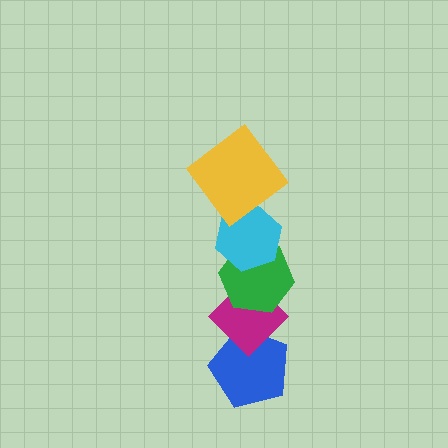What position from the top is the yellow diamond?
The yellow diamond is 1st from the top.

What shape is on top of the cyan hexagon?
The yellow diamond is on top of the cyan hexagon.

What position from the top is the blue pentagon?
The blue pentagon is 5th from the top.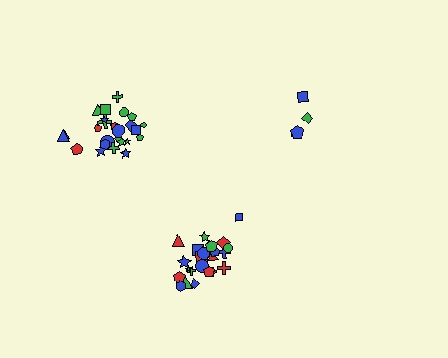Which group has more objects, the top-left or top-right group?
The top-left group.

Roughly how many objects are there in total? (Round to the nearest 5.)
Roughly 55 objects in total.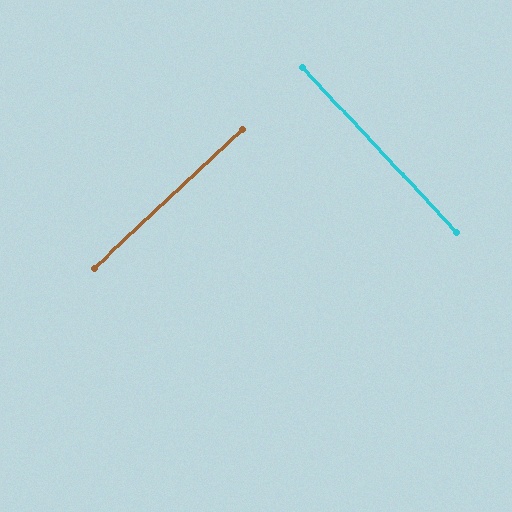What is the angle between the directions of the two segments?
Approximately 90 degrees.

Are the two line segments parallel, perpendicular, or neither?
Perpendicular — they meet at approximately 90°.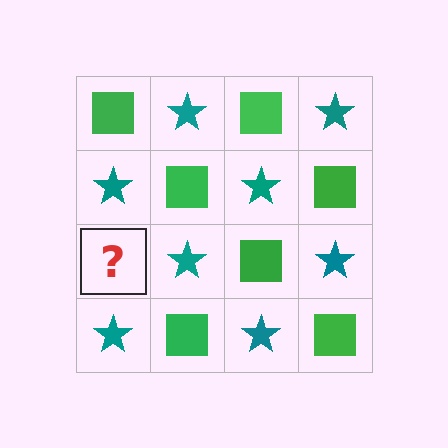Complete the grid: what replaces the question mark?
The question mark should be replaced with a green square.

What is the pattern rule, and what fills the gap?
The rule is that it alternates green square and teal star in a checkerboard pattern. The gap should be filled with a green square.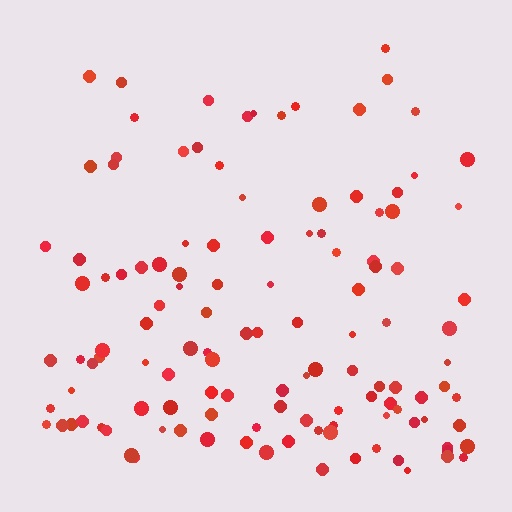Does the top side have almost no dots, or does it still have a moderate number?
Still a moderate number, just noticeably fewer than the bottom.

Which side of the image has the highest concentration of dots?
The bottom.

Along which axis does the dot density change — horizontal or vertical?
Vertical.